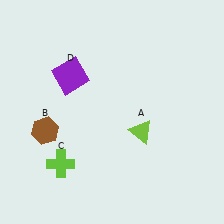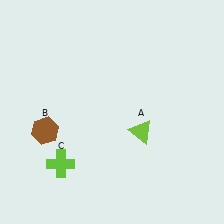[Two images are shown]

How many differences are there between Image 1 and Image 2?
There is 1 difference between the two images.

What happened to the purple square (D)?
The purple square (D) was removed in Image 2. It was in the top-left area of Image 1.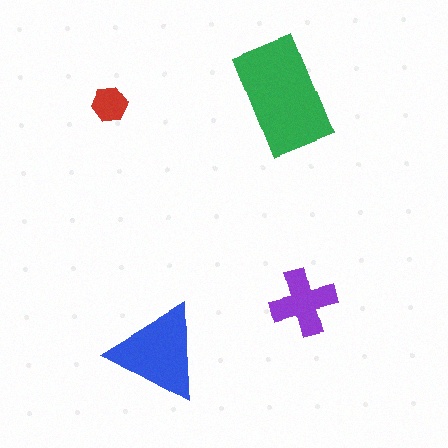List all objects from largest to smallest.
The green rectangle, the blue triangle, the purple cross, the red hexagon.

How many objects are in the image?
There are 4 objects in the image.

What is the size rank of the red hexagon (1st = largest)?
4th.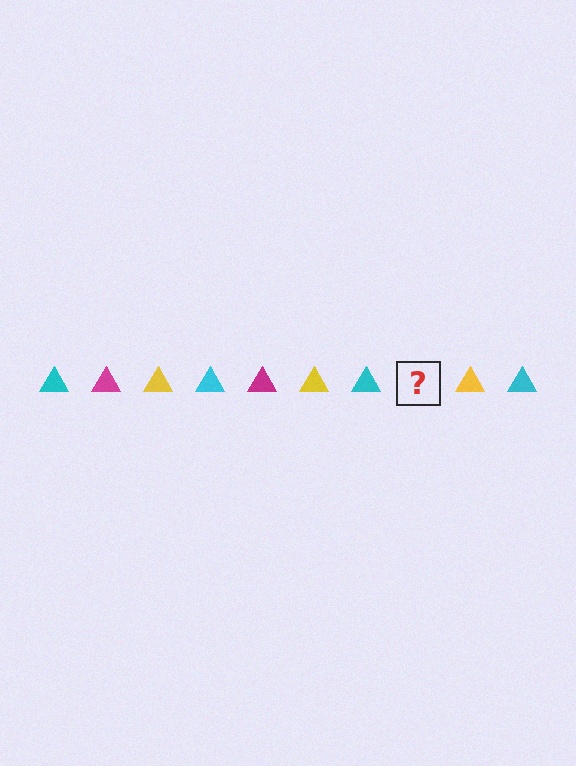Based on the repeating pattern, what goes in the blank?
The blank should be a magenta triangle.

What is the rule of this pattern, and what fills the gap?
The rule is that the pattern cycles through cyan, magenta, yellow triangles. The gap should be filled with a magenta triangle.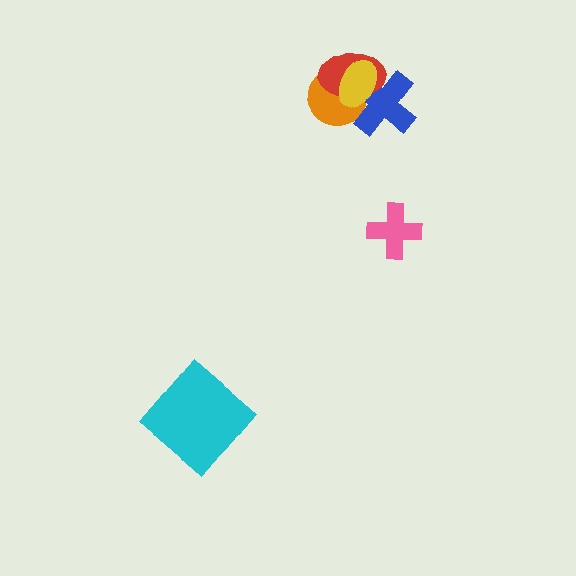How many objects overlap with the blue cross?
3 objects overlap with the blue cross.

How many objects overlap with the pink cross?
0 objects overlap with the pink cross.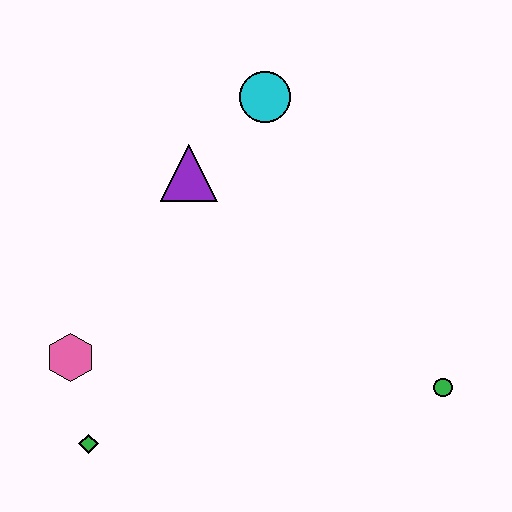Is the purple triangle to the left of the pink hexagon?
No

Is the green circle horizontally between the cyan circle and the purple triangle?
No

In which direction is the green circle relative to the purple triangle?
The green circle is to the right of the purple triangle.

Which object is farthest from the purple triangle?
The green circle is farthest from the purple triangle.